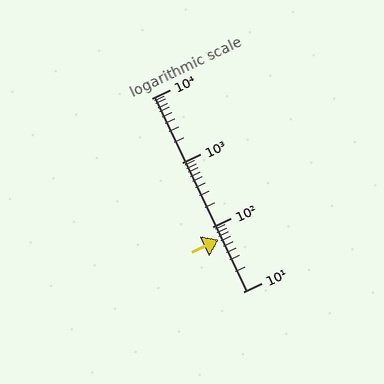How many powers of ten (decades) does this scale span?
The scale spans 3 decades, from 10 to 10000.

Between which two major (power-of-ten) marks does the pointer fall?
The pointer is between 10 and 100.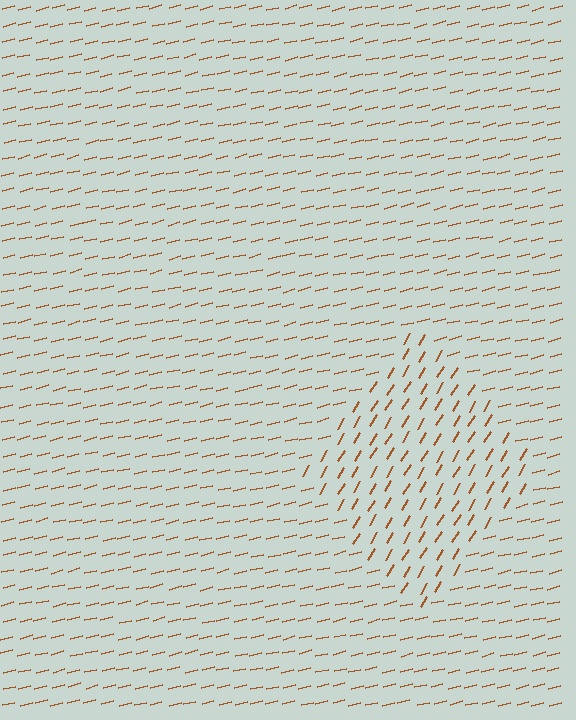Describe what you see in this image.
The image is filled with small brown line segments. A diamond region in the image has lines oriented differently from the surrounding lines, creating a visible texture boundary.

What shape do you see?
I see a diamond.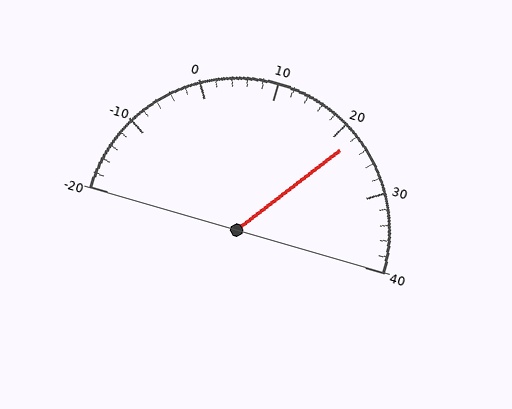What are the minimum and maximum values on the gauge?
The gauge ranges from -20 to 40.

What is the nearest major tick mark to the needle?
The nearest major tick mark is 20.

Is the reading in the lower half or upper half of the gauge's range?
The reading is in the upper half of the range (-20 to 40).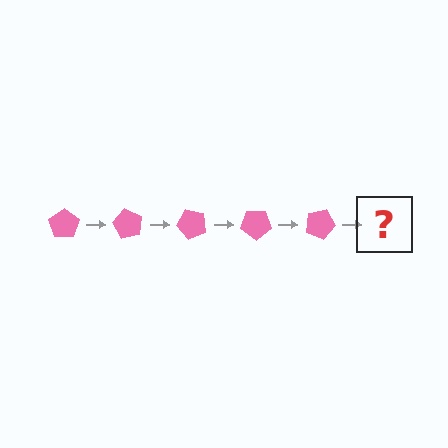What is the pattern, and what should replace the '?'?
The pattern is that the pentagon rotates 60 degrees each step. The '?' should be a pink pentagon rotated 300 degrees.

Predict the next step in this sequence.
The next step is a pink pentagon rotated 300 degrees.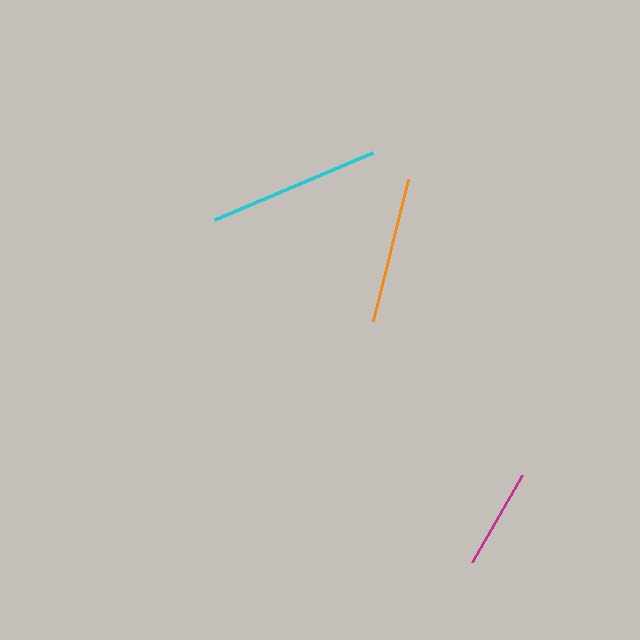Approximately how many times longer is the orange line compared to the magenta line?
The orange line is approximately 1.4 times the length of the magenta line.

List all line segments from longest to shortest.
From longest to shortest: cyan, orange, magenta.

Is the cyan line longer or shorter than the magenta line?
The cyan line is longer than the magenta line.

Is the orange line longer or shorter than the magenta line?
The orange line is longer than the magenta line.